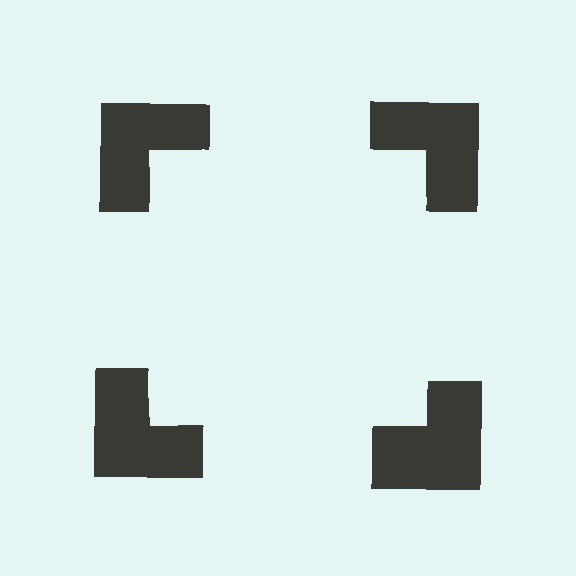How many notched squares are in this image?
There are 4 — one at each vertex of the illusory square.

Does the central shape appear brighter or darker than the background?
It typically appears slightly brighter than the background, even though no actual brightness change is drawn.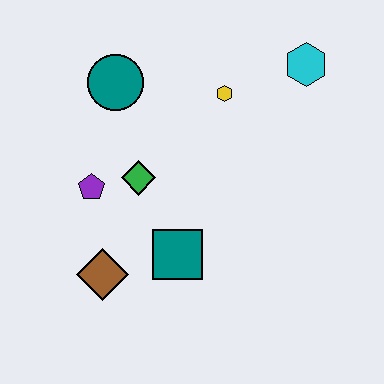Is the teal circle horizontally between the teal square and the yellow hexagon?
No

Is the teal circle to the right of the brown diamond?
Yes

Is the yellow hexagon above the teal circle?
No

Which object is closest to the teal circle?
The green diamond is closest to the teal circle.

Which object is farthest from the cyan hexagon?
The brown diamond is farthest from the cyan hexagon.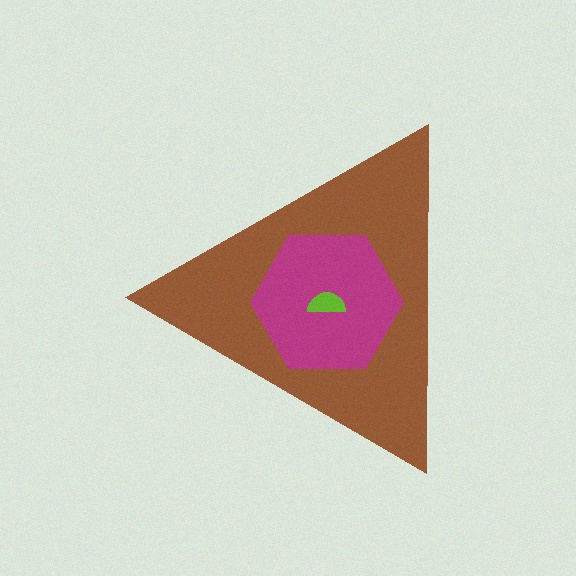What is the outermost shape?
The brown triangle.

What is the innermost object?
The lime semicircle.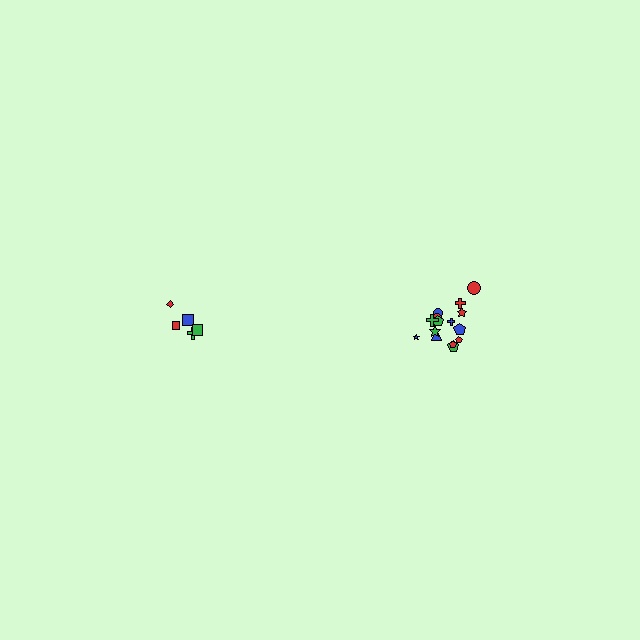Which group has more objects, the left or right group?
The right group.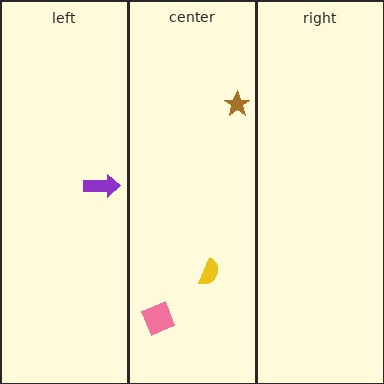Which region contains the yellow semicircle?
The center region.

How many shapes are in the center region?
3.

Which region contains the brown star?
The center region.